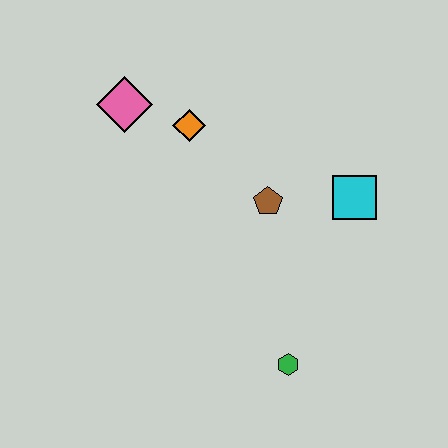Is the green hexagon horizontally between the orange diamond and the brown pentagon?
No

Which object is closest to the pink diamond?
The orange diamond is closest to the pink diamond.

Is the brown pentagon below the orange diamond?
Yes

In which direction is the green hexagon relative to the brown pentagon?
The green hexagon is below the brown pentagon.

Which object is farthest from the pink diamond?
The green hexagon is farthest from the pink diamond.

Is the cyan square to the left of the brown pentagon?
No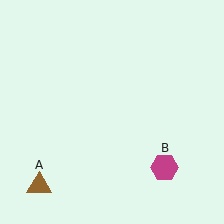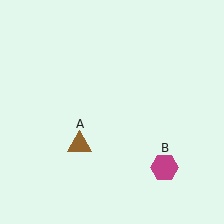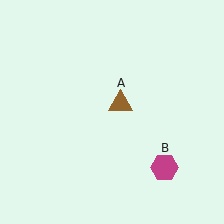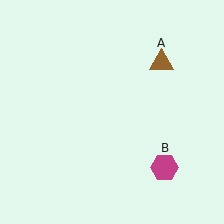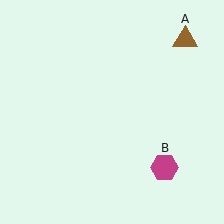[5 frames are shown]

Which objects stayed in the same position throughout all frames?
Magenta hexagon (object B) remained stationary.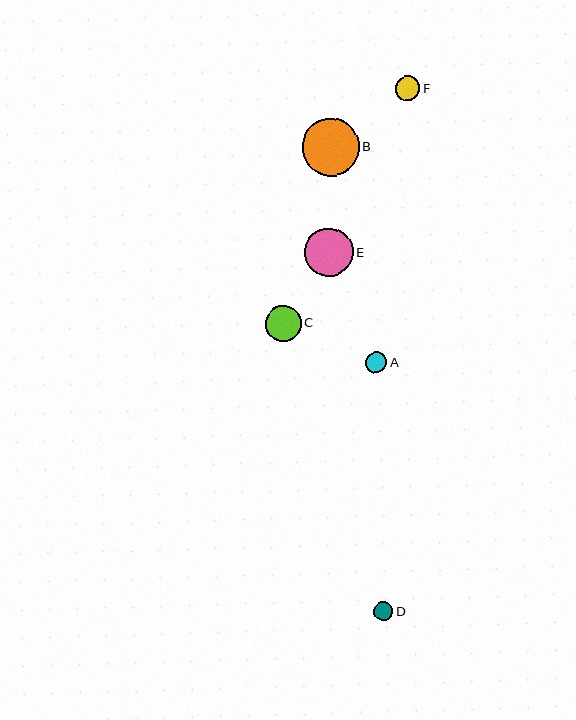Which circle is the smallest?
Circle D is the smallest with a size of approximately 20 pixels.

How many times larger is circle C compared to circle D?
Circle C is approximately 1.8 times the size of circle D.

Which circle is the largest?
Circle B is the largest with a size of approximately 57 pixels.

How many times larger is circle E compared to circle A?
Circle E is approximately 2.3 times the size of circle A.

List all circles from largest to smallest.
From largest to smallest: B, E, C, F, A, D.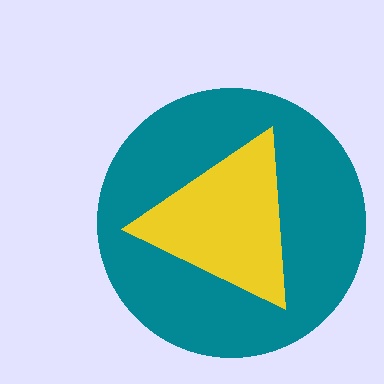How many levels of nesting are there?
2.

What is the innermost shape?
The yellow triangle.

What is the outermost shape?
The teal circle.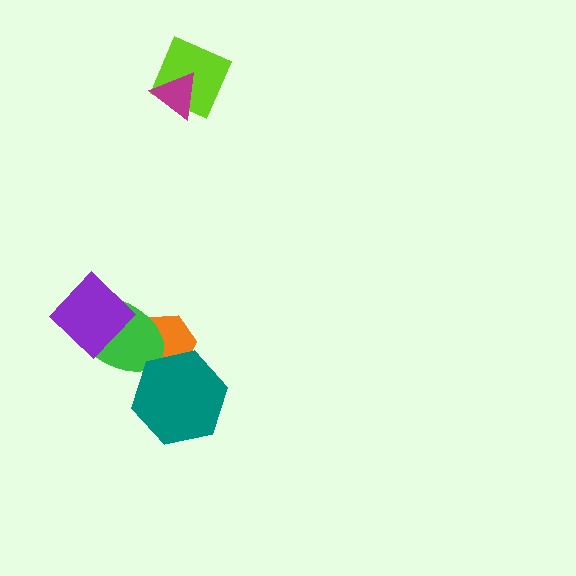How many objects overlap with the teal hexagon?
2 objects overlap with the teal hexagon.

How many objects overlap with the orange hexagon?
2 objects overlap with the orange hexagon.